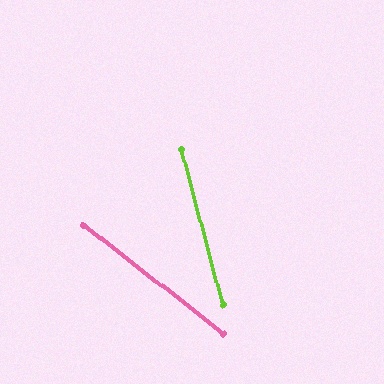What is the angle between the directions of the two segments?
Approximately 38 degrees.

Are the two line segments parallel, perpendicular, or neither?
Neither parallel nor perpendicular — they differ by about 38°.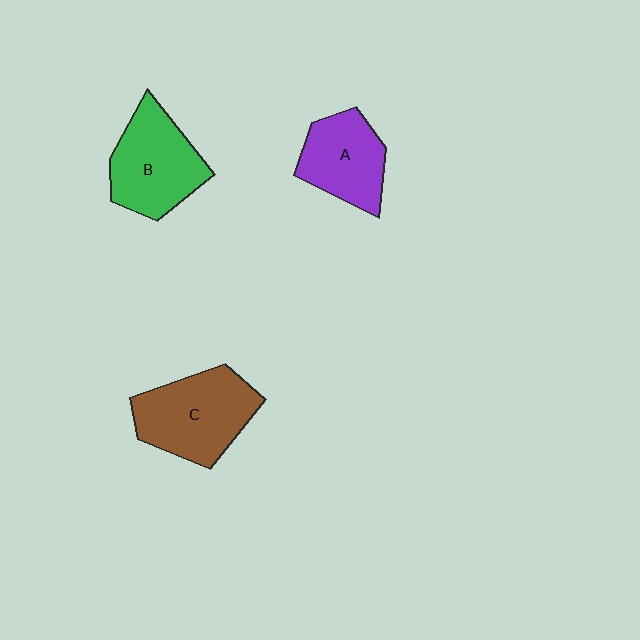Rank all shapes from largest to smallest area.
From largest to smallest: C (brown), B (green), A (purple).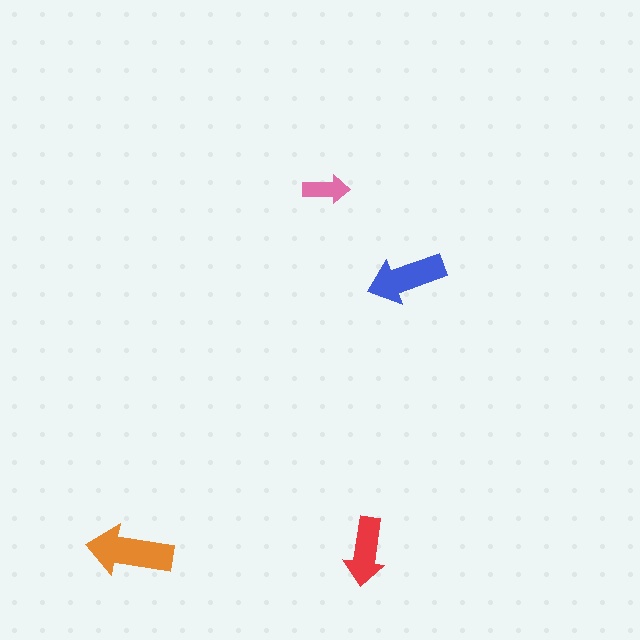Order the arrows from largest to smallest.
the orange one, the blue one, the red one, the pink one.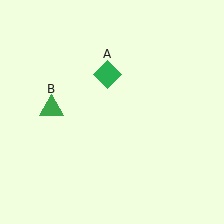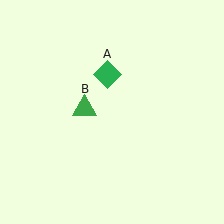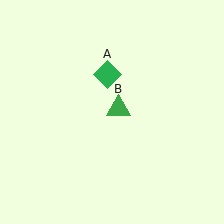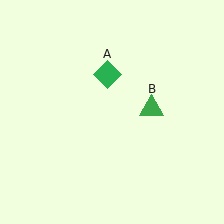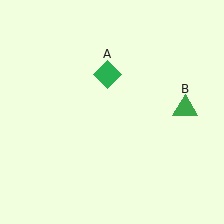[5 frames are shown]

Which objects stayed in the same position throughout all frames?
Green diamond (object A) remained stationary.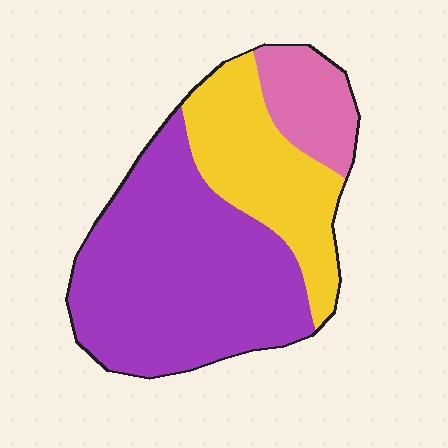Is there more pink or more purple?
Purple.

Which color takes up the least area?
Pink, at roughly 15%.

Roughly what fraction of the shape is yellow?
Yellow takes up between a sixth and a third of the shape.